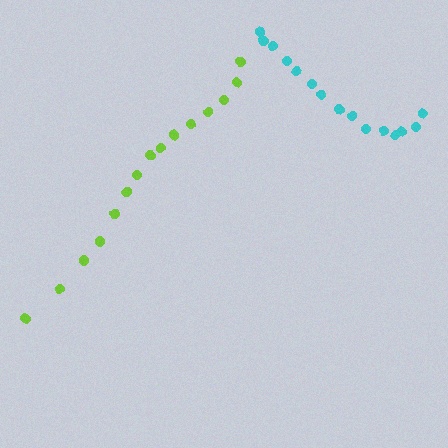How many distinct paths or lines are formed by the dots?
There are 2 distinct paths.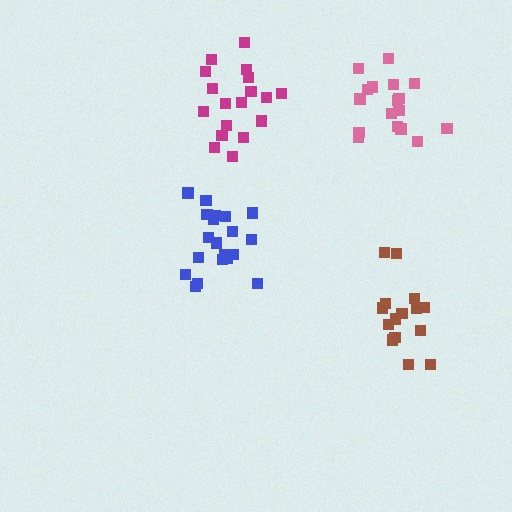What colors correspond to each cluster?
The clusters are colored: brown, blue, pink, magenta.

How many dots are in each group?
Group 1: 15 dots, Group 2: 20 dots, Group 3: 17 dots, Group 4: 18 dots (70 total).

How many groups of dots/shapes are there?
There are 4 groups.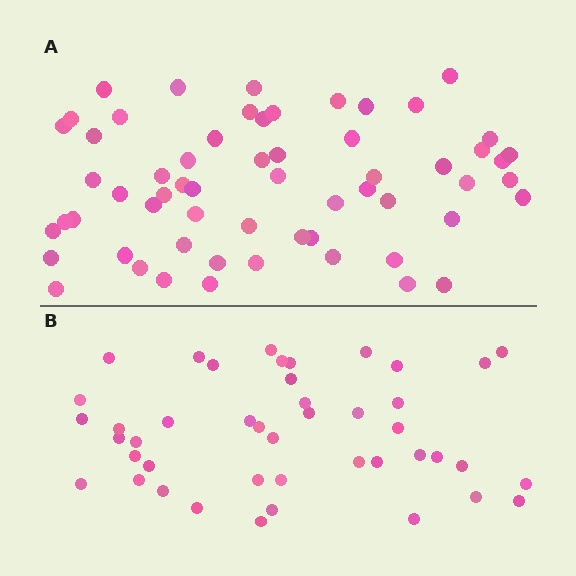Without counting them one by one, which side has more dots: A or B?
Region A (the top region) has more dots.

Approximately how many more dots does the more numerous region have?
Region A has approximately 15 more dots than region B.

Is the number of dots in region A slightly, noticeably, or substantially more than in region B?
Region A has noticeably more, but not dramatically so. The ratio is roughly 1.4 to 1.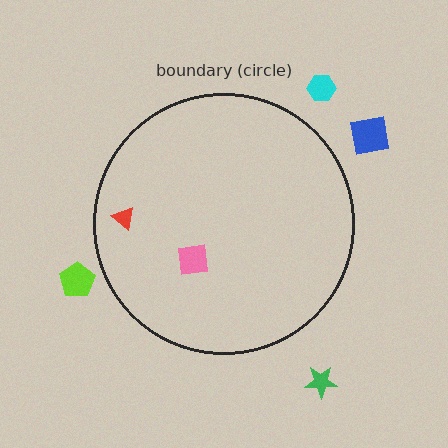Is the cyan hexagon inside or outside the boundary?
Outside.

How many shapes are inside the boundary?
2 inside, 4 outside.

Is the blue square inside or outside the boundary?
Outside.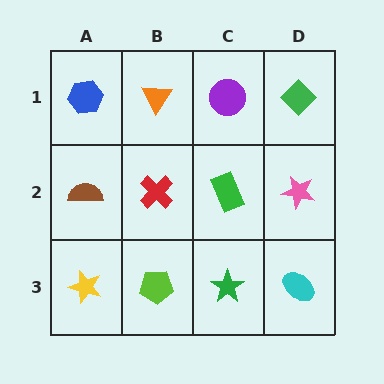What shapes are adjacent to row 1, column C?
A green rectangle (row 2, column C), an orange triangle (row 1, column B), a green diamond (row 1, column D).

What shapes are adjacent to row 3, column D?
A pink star (row 2, column D), a green star (row 3, column C).